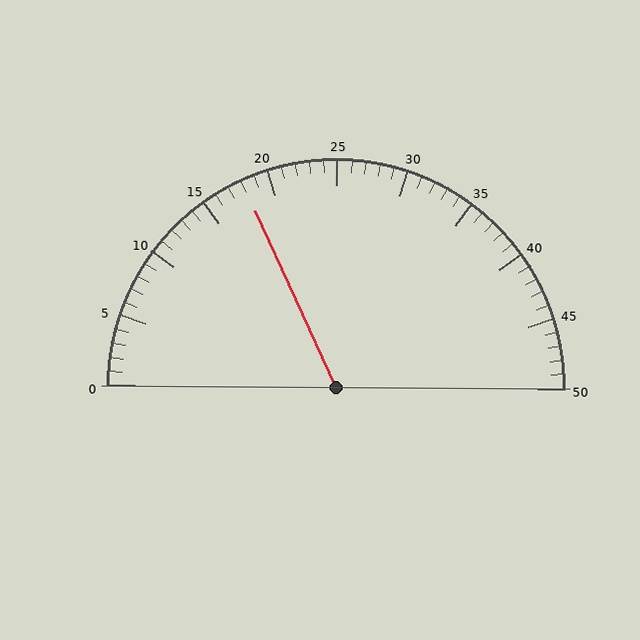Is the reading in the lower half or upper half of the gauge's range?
The reading is in the lower half of the range (0 to 50).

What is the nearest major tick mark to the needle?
The nearest major tick mark is 20.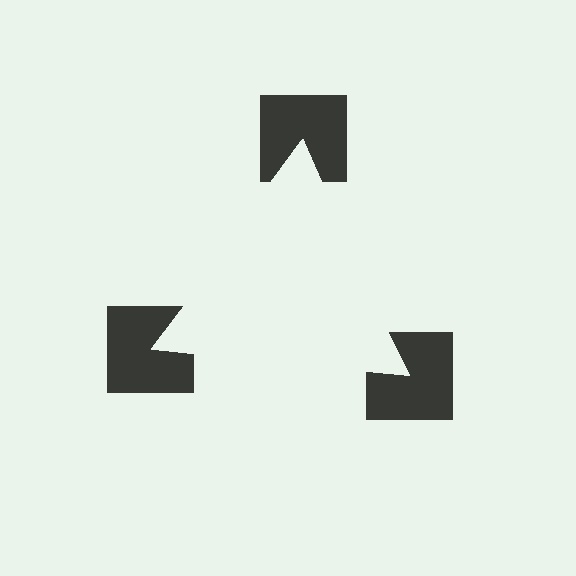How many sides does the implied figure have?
3 sides.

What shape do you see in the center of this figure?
An illusory triangle — its edges are inferred from the aligned wedge cuts in the notched squares, not physically drawn.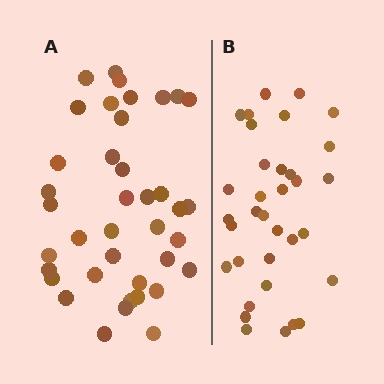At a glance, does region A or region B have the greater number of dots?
Region A (the left region) has more dots.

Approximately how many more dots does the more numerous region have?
Region A has about 5 more dots than region B.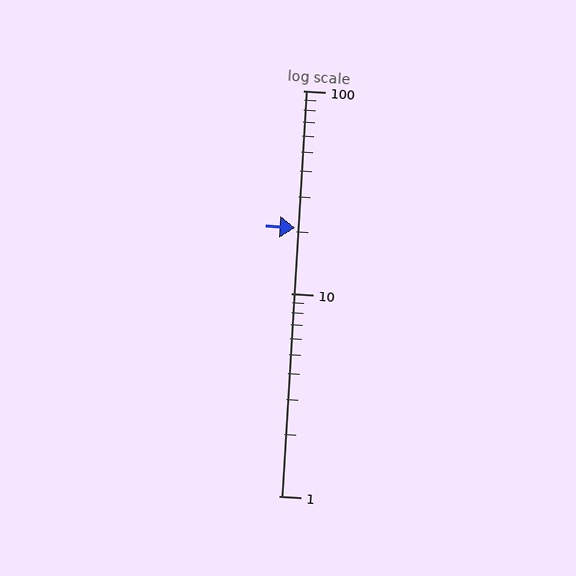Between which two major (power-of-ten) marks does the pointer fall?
The pointer is between 10 and 100.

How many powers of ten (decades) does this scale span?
The scale spans 2 decades, from 1 to 100.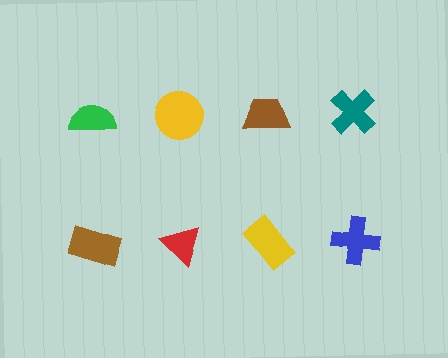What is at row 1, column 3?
A brown trapezoid.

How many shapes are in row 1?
4 shapes.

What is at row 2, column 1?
A brown rectangle.